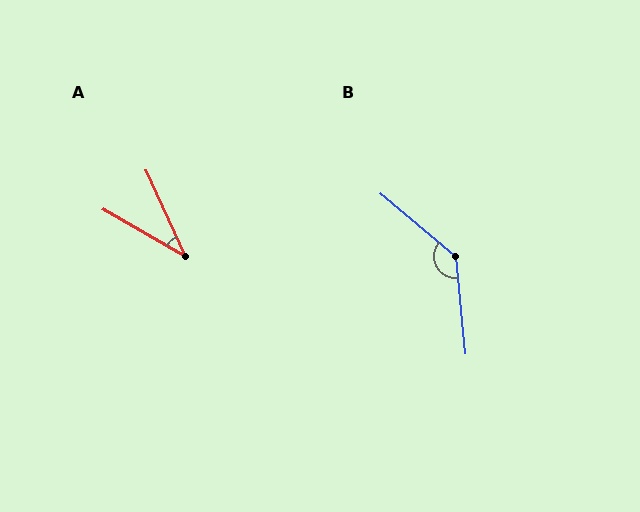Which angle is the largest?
B, at approximately 136 degrees.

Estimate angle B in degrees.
Approximately 136 degrees.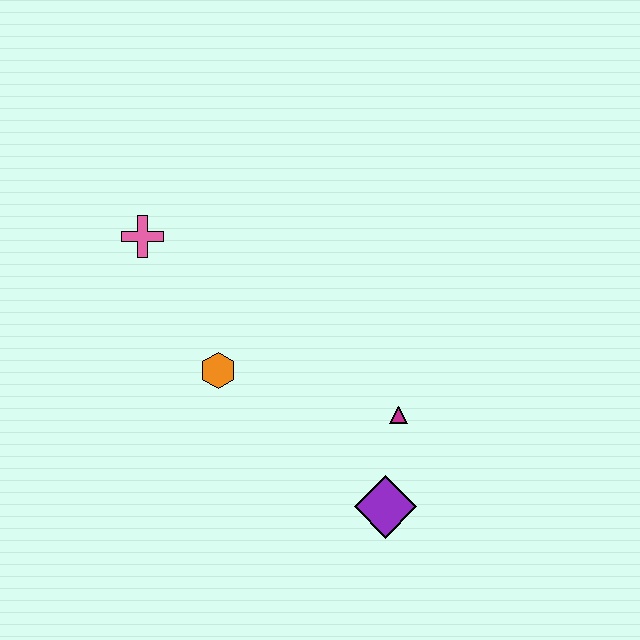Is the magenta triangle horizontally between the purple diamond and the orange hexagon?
No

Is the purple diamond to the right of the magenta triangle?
No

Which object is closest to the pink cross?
The orange hexagon is closest to the pink cross.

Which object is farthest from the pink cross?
The purple diamond is farthest from the pink cross.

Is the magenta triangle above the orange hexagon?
No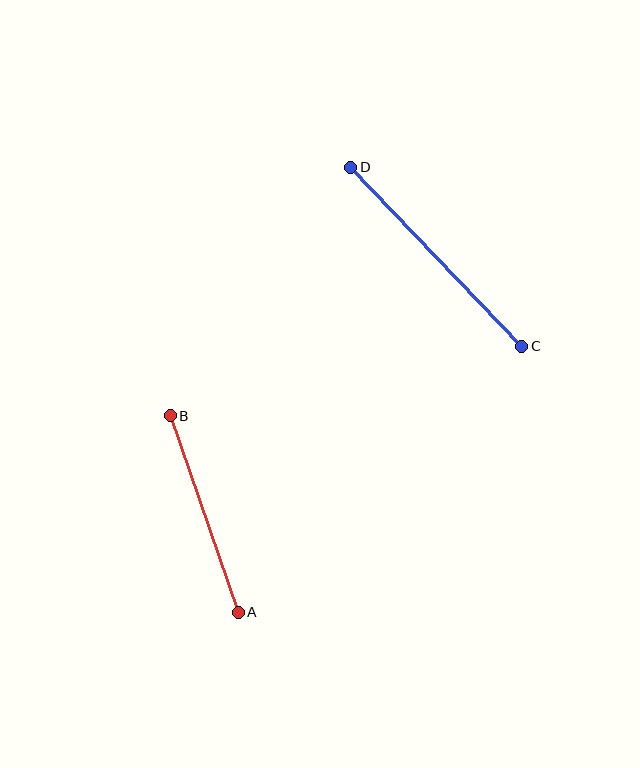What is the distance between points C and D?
The distance is approximately 248 pixels.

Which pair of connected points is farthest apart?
Points C and D are farthest apart.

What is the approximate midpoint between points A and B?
The midpoint is at approximately (204, 514) pixels.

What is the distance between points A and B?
The distance is approximately 208 pixels.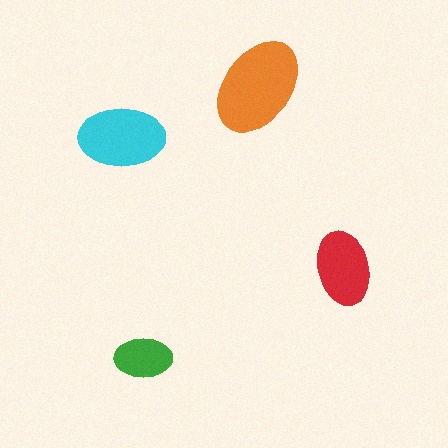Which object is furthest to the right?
The red ellipse is rightmost.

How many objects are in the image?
There are 4 objects in the image.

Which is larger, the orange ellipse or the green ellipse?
The orange one.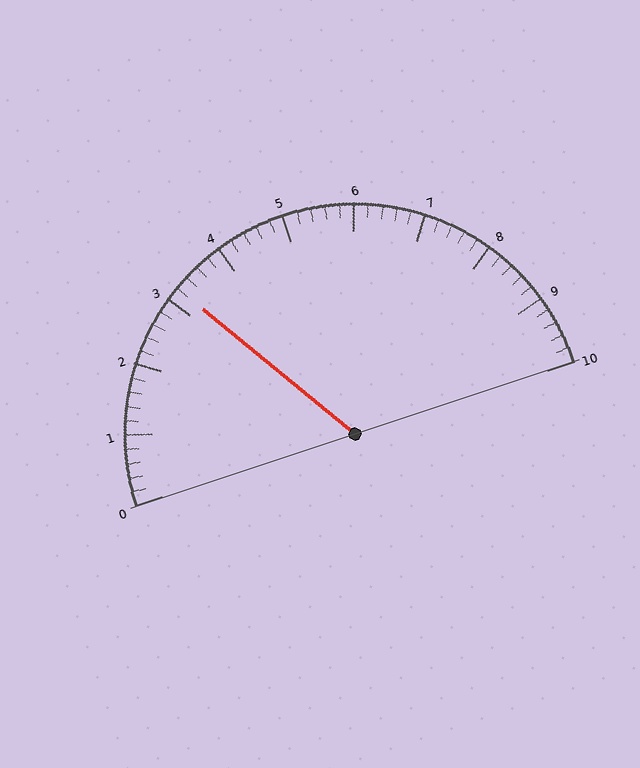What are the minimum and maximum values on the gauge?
The gauge ranges from 0 to 10.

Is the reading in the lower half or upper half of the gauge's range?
The reading is in the lower half of the range (0 to 10).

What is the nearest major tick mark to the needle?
The nearest major tick mark is 3.